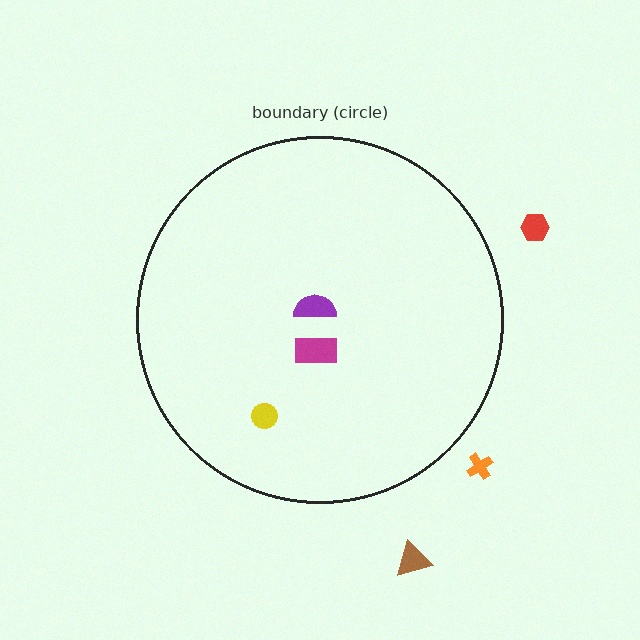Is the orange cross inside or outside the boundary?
Outside.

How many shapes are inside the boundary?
3 inside, 3 outside.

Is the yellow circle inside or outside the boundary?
Inside.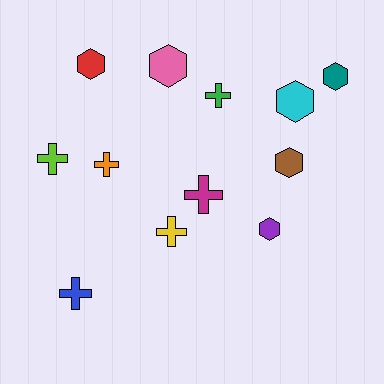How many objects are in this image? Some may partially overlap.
There are 12 objects.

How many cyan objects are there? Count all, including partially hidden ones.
There is 1 cyan object.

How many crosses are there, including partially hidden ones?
There are 6 crosses.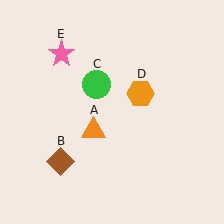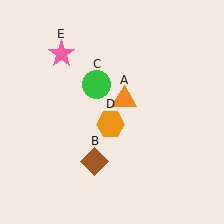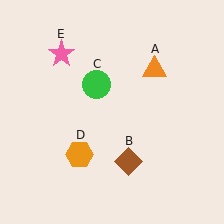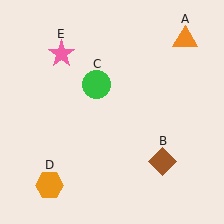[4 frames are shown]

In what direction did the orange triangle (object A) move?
The orange triangle (object A) moved up and to the right.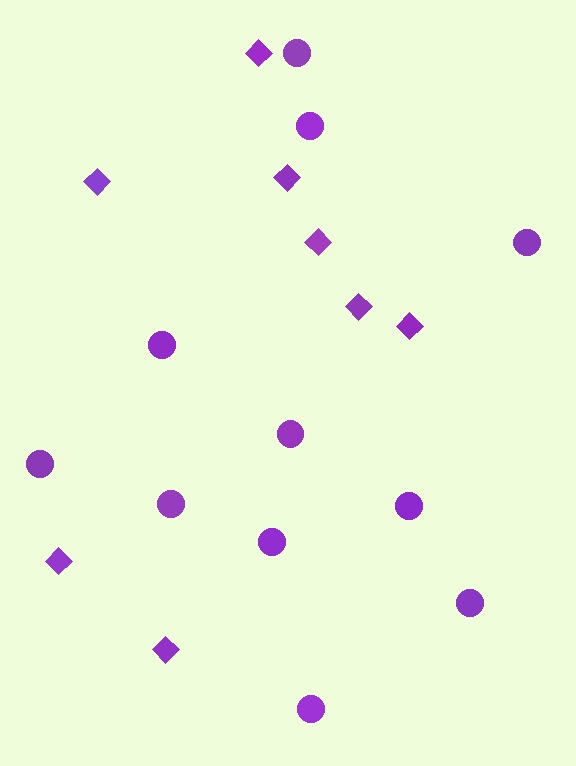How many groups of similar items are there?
There are 2 groups: one group of circles (11) and one group of diamonds (8).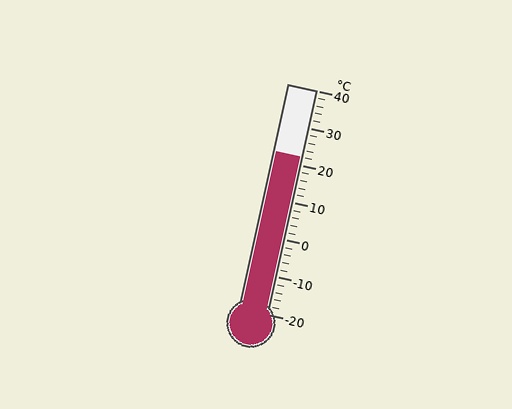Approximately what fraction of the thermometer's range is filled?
The thermometer is filled to approximately 70% of its range.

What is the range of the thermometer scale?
The thermometer scale ranges from -20°C to 40°C.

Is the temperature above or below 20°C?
The temperature is above 20°C.